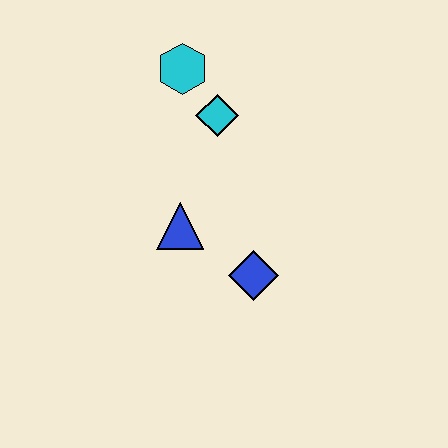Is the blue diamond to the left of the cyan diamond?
No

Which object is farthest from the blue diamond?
The cyan hexagon is farthest from the blue diamond.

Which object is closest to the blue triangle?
The blue diamond is closest to the blue triangle.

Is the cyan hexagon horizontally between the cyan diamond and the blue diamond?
No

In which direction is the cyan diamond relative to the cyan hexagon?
The cyan diamond is below the cyan hexagon.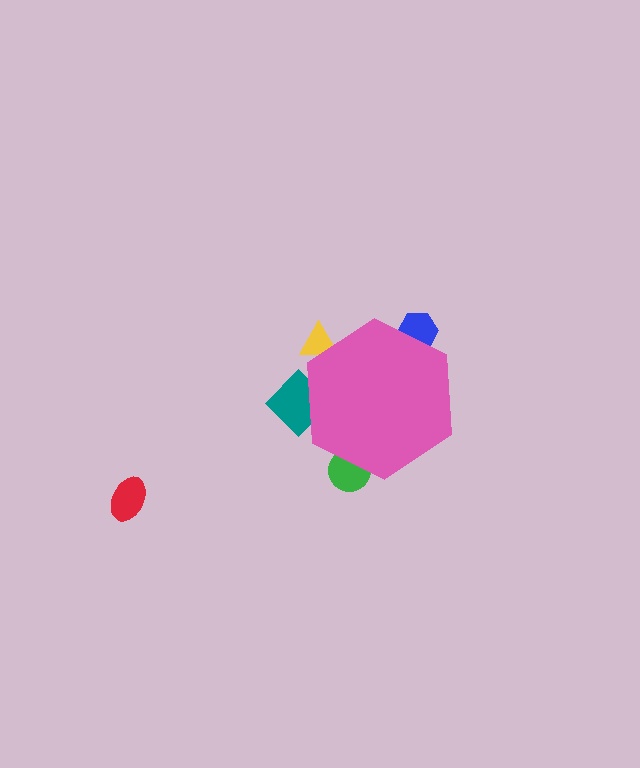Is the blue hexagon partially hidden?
Yes, the blue hexagon is partially hidden behind the pink hexagon.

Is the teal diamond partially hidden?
Yes, the teal diamond is partially hidden behind the pink hexagon.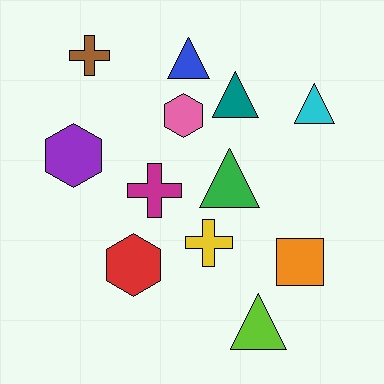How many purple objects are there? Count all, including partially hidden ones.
There is 1 purple object.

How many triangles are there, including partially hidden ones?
There are 5 triangles.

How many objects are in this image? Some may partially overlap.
There are 12 objects.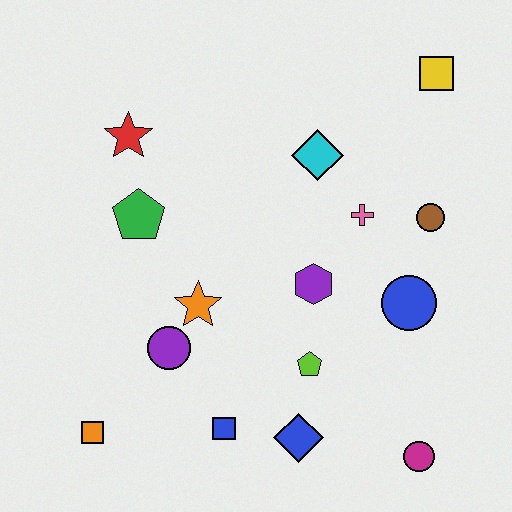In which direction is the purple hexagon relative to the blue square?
The purple hexagon is above the blue square.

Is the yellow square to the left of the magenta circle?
No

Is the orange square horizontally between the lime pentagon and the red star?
No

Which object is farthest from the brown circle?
The orange square is farthest from the brown circle.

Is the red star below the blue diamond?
No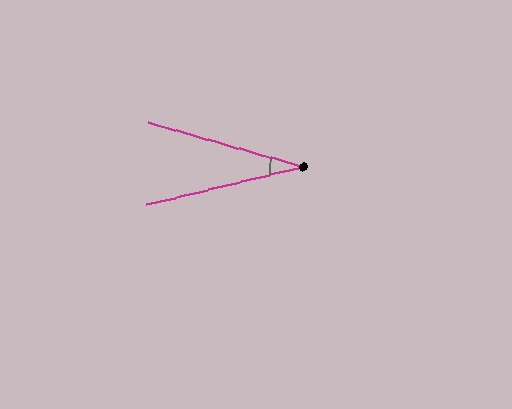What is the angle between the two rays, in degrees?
Approximately 29 degrees.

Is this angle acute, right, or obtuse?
It is acute.